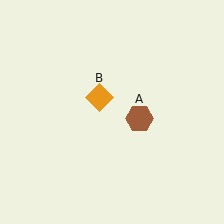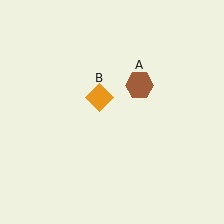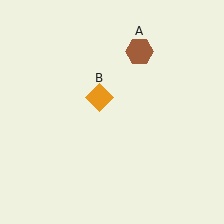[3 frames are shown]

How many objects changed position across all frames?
1 object changed position: brown hexagon (object A).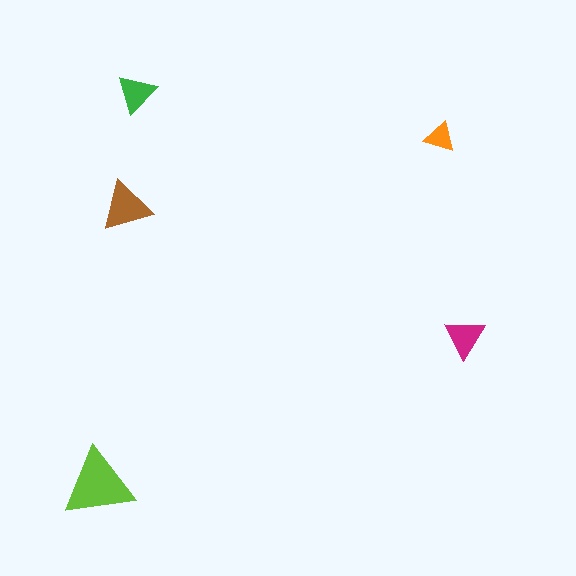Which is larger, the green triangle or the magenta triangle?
The magenta one.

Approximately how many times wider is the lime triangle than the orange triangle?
About 2.5 times wider.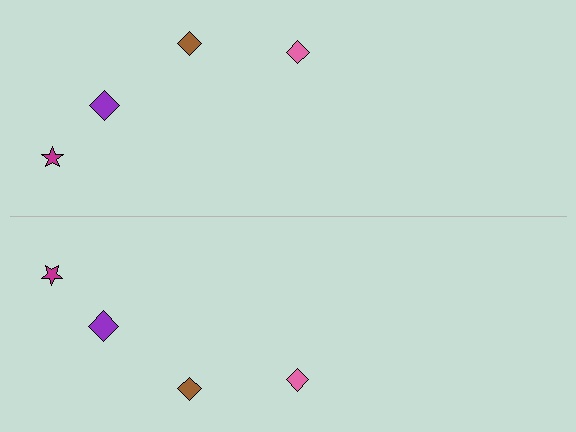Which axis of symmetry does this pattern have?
The pattern has a horizontal axis of symmetry running through the center of the image.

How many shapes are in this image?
There are 8 shapes in this image.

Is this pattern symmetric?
Yes, this pattern has bilateral (reflection) symmetry.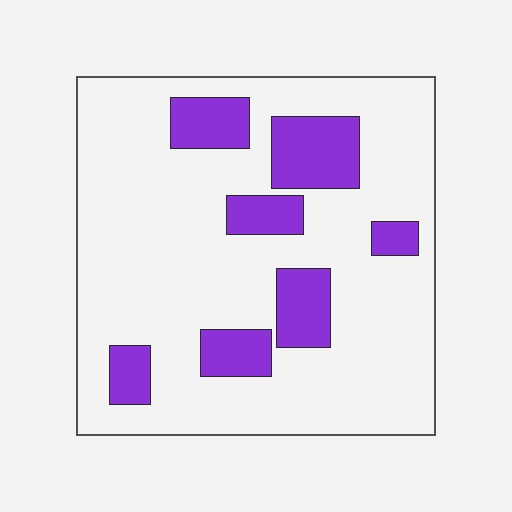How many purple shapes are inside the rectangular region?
7.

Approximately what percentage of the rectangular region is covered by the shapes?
Approximately 20%.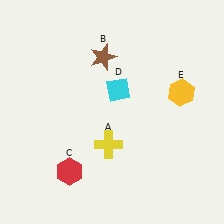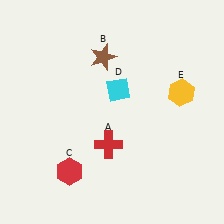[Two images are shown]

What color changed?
The cross (A) changed from yellow in Image 1 to red in Image 2.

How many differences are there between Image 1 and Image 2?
There is 1 difference between the two images.